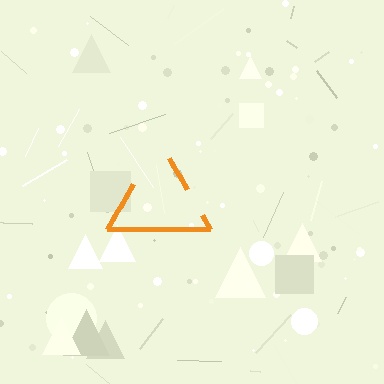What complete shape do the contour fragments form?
The contour fragments form a triangle.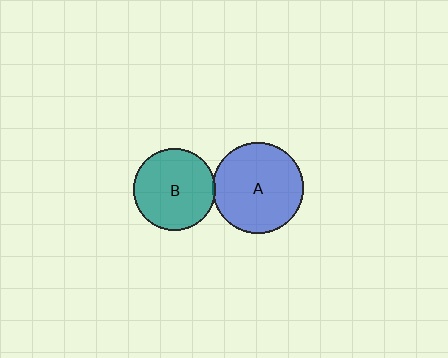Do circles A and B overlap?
Yes.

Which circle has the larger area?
Circle A (blue).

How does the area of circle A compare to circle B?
Approximately 1.2 times.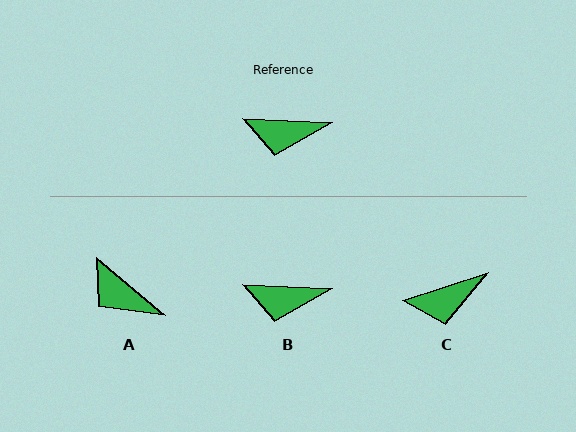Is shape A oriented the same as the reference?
No, it is off by about 38 degrees.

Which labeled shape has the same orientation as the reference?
B.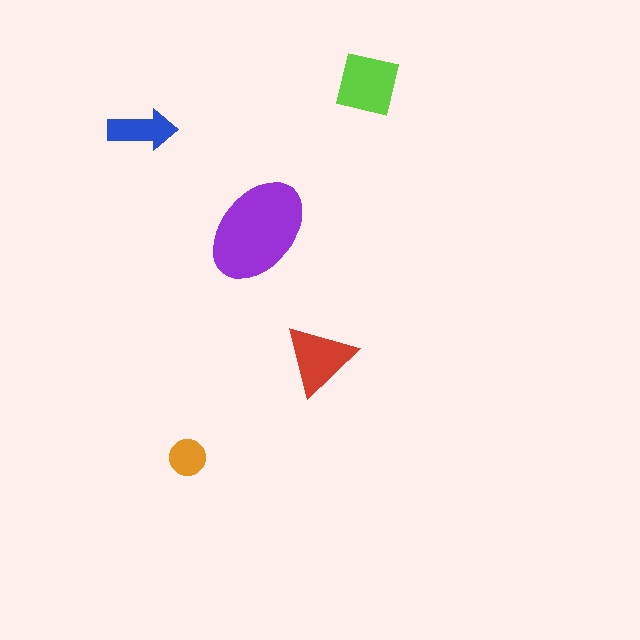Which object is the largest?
The purple ellipse.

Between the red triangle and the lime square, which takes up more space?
The lime square.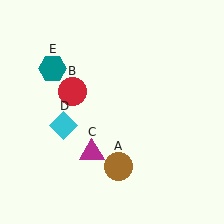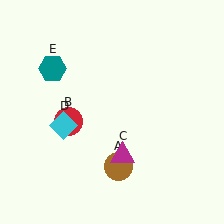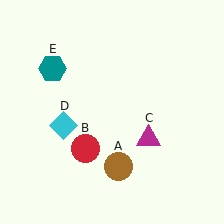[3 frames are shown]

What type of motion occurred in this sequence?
The red circle (object B), magenta triangle (object C) rotated counterclockwise around the center of the scene.